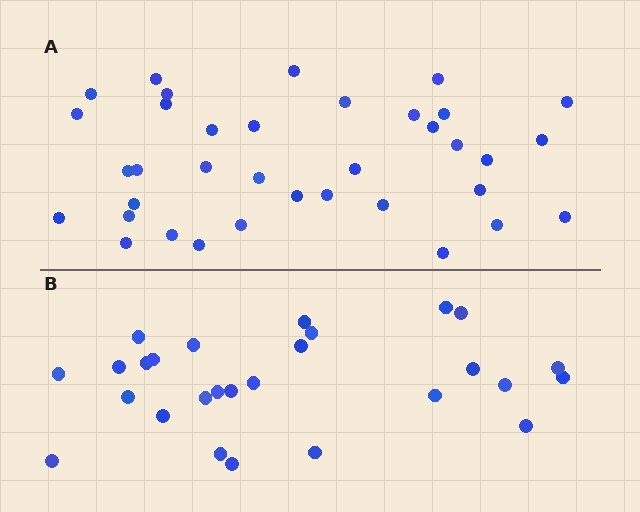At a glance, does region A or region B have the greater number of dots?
Region A (the top region) has more dots.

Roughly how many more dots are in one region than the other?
Region A has roughly 8 or so more dots than region B.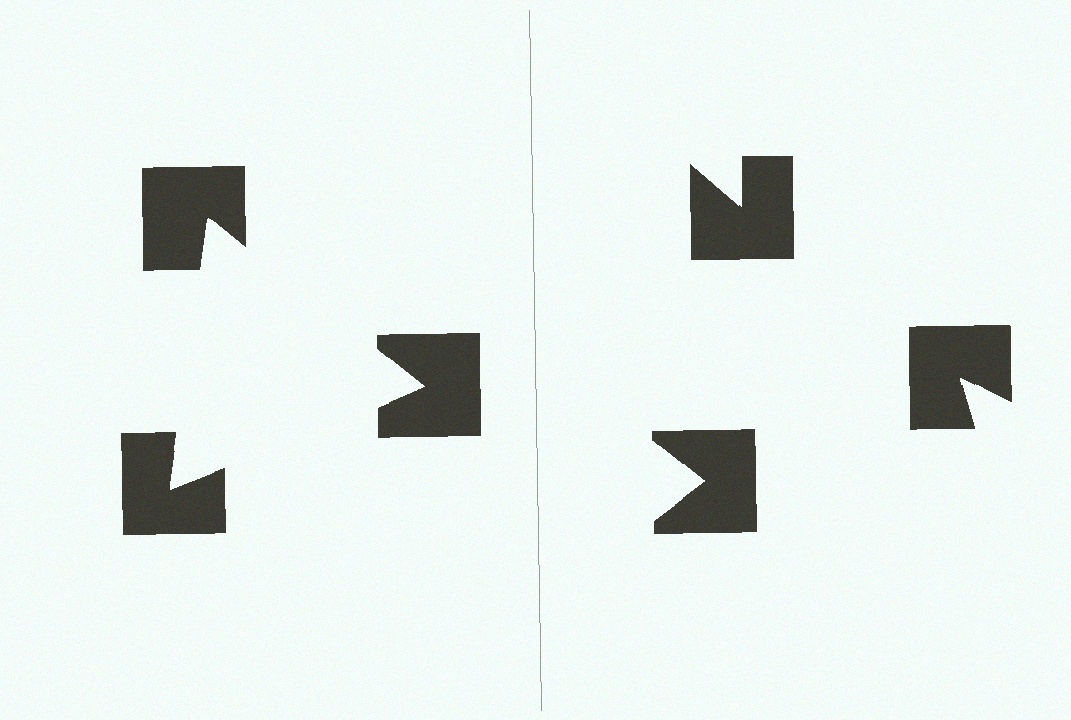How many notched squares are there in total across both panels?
6 — 3 on each side.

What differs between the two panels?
The notched squares are positioned identically on both sides; only the wedge orientations differ. On the left they align to a triangle; on the right they are misaligned.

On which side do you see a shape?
An illusory triangle appears on the left side. On the right side the wedge cuts are rotated, so no coherent shape forms.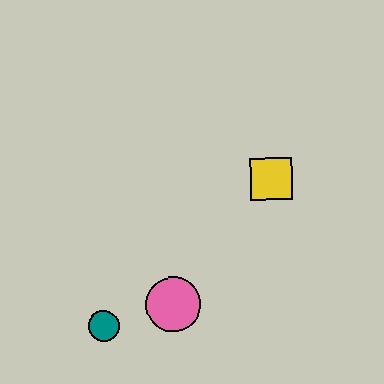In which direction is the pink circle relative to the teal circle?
The pink circle is to the right of the teal circle.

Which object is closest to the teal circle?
The pink circle is closest to the teal circle.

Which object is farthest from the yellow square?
The teal circle is farthest from the yellow square.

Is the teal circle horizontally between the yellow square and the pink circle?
No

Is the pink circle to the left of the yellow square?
Yes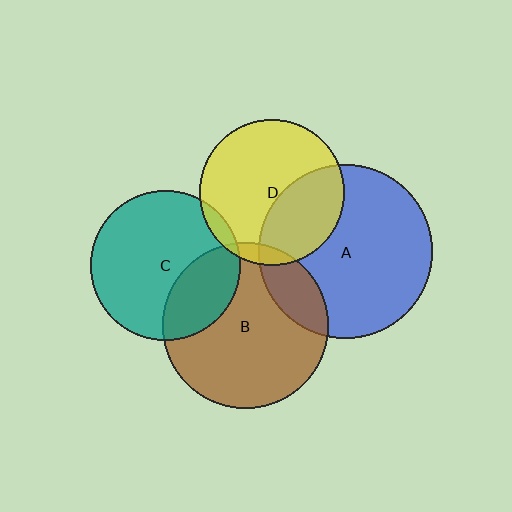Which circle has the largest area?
Circle A (blue).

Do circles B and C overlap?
Yes.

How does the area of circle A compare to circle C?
Approximately 1.4 times.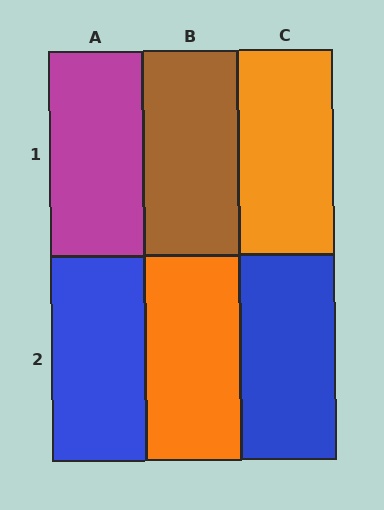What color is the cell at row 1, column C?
Orange.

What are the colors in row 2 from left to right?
Blue, orange, blue.